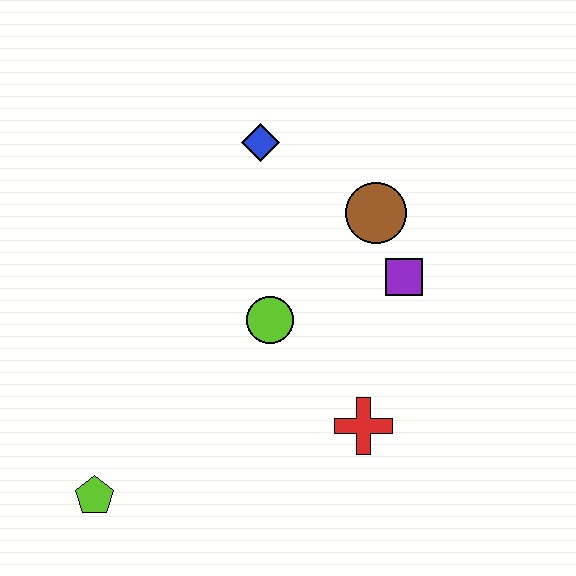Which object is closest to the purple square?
The brown circle is closest to the purple square.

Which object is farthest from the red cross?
The blue diamond is farthest from the red cross.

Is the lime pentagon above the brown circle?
No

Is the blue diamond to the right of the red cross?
No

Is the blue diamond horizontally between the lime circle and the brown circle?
No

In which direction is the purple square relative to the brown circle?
The purple square is below the brown circle.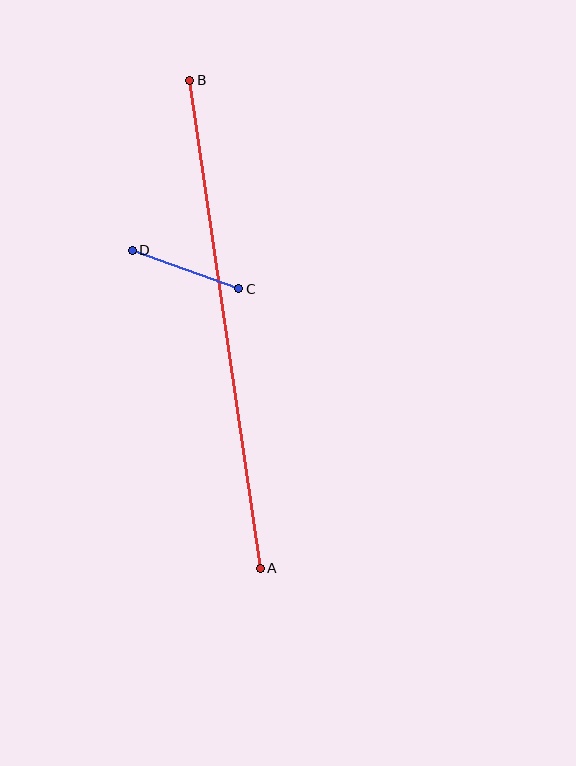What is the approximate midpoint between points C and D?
The midpoint is at approximately (185, 269) pixels.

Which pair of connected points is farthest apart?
Points A and B are farthest apart.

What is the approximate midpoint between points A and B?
The midpoint is at approximately (225, 324) pixels.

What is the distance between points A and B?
The distance is approximately 493 pixels.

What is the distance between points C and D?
The distance is approximately 113 pixels.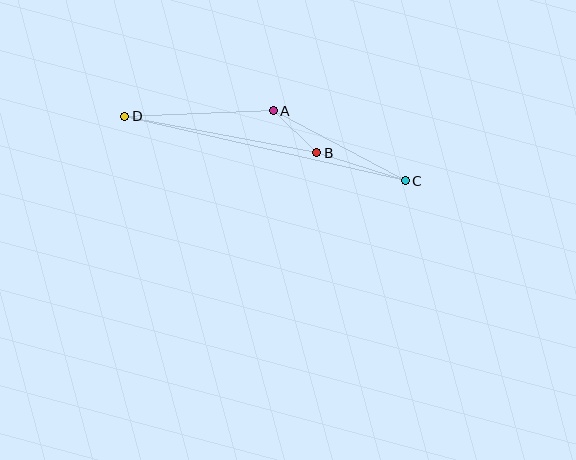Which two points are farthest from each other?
Points C and D are farthest from each other.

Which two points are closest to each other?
Points A and B are closest to each other.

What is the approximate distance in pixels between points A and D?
The distance between A and D is approximately 148 pixels.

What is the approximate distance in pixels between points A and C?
The distance between A and C is approximately 150 pixels.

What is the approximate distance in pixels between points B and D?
The distance between B and D is approximately 195 pixels.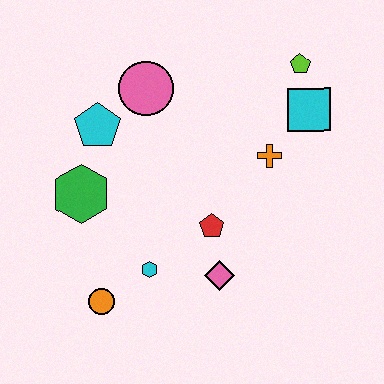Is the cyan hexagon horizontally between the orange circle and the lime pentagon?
Yes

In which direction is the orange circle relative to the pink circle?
The orange circle is below the pink circle.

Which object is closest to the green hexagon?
The cyan pentagon is closest to the green hexagon.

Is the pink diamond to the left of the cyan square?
Yes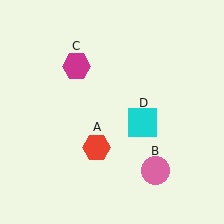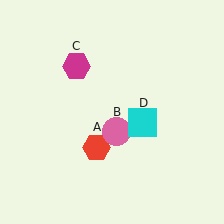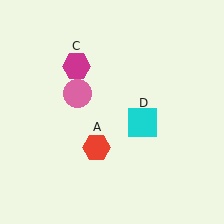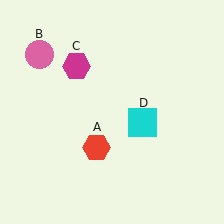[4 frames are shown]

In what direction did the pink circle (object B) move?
The pink circle (object B) moved up and to the left.